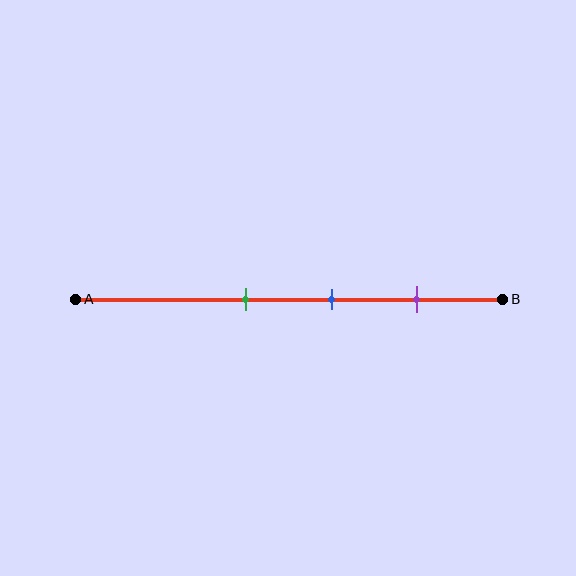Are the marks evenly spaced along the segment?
Yes, the marks are approximately evenly spaced.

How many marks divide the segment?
There are 3 marks dividing the segment.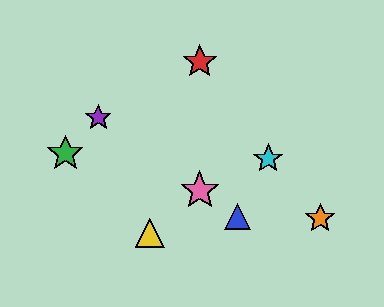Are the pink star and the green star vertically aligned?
No, the pink star is at x≈200 and the green star is at x≈65.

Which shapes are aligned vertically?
The red star, the pink star are aligned vertically.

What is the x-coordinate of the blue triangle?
The blue triangle is at x≈238.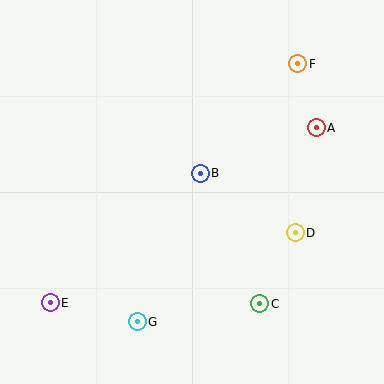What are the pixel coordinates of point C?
Point C is at (260, 304).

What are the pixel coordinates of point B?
Point B is at (200, 173).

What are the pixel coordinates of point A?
Point A is at (316, 128).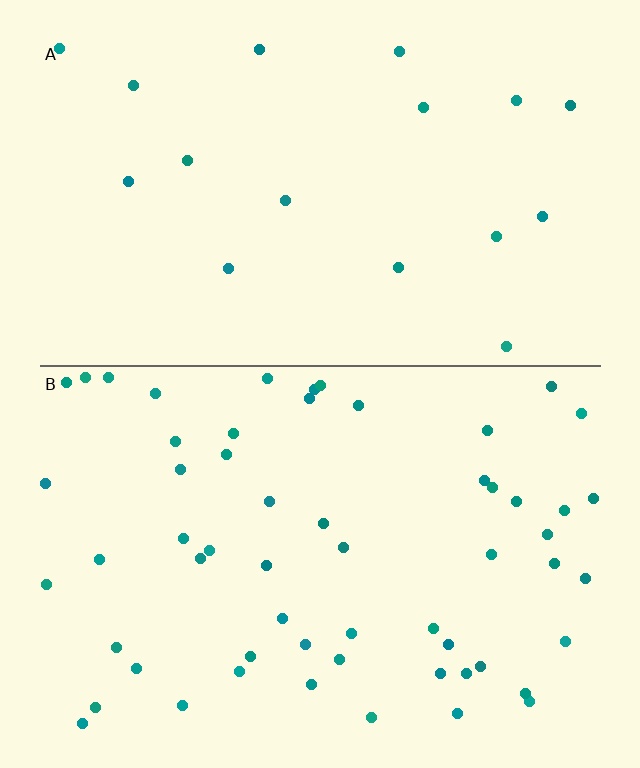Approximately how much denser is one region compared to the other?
Approximately 3.4× — region B over region A.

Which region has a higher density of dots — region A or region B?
B (the bottom).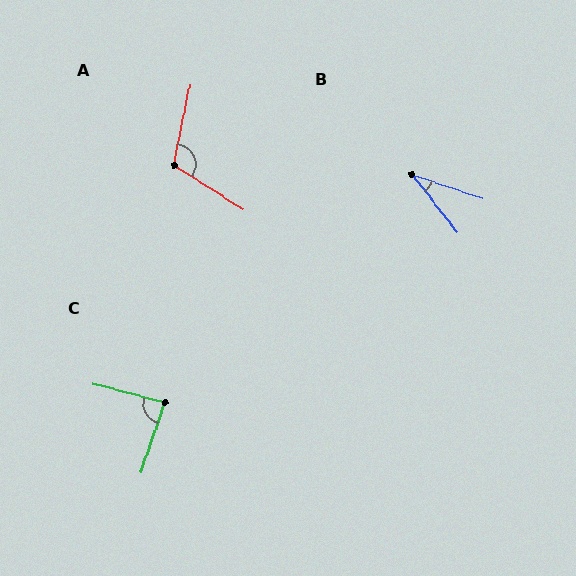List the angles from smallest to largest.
B (34°), C (86°), A (111°).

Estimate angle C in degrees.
Approximately 86 degrees.